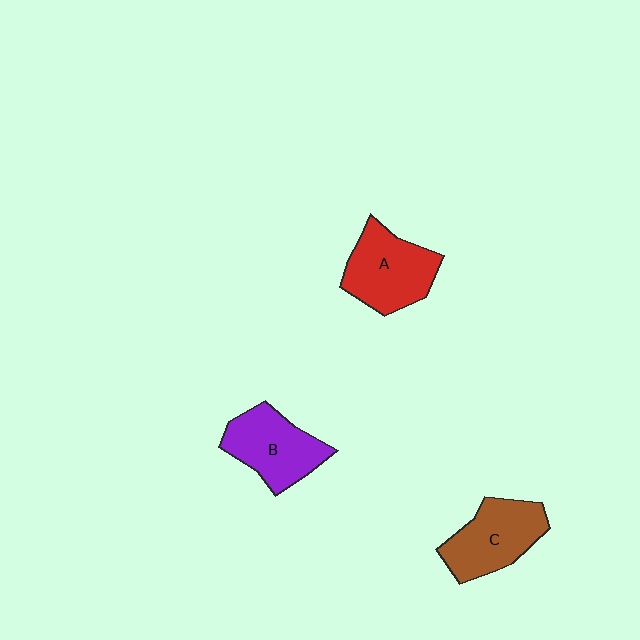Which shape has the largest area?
Shape A (red).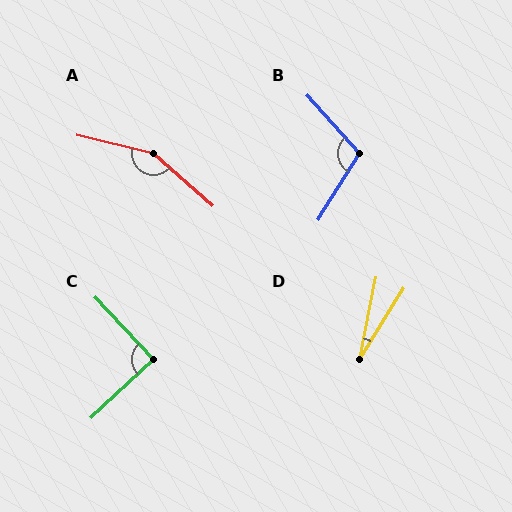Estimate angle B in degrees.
Approximately 106 degrees.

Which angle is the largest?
A, at approximately 152 degrees.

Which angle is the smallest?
D, at approximately 21 degrees.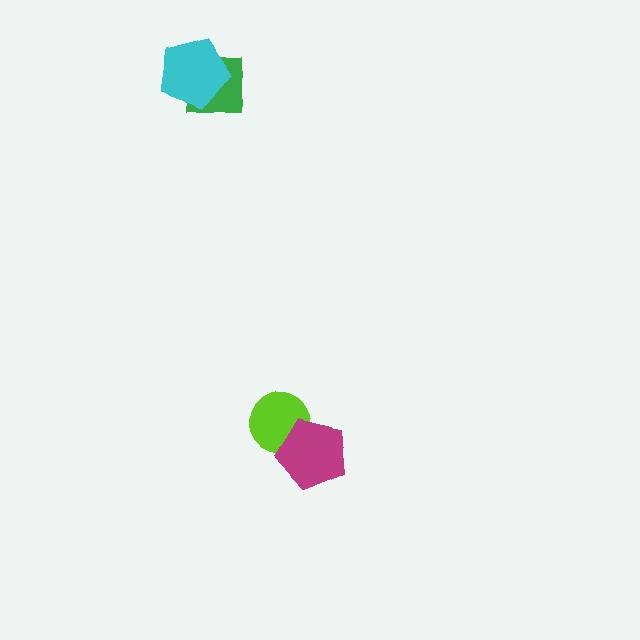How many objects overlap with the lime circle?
1 object overlaps with the lime circle.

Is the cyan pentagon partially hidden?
No, no other shape covers it.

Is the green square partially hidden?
Yes, it is partially covered by another shape.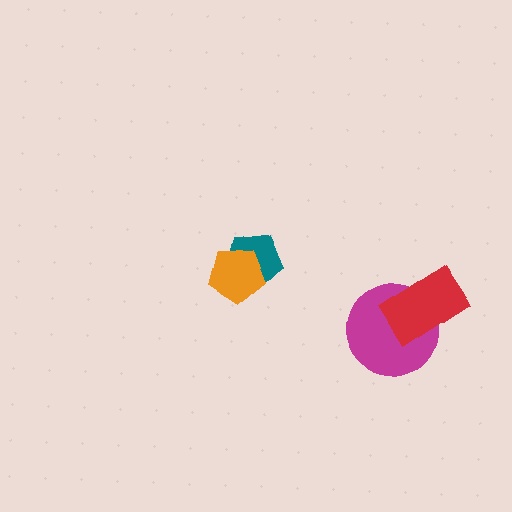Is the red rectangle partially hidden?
No, no other shape covers it.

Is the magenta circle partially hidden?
Yes, it is partially covered by another shape.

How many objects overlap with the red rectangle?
1 object overlaps with the red rectangle.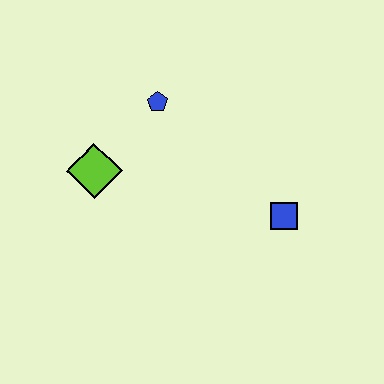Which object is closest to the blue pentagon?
The lime diamond is closest to the blue pentagon.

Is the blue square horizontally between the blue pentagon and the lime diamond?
No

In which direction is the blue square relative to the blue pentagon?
The blue square is to the right of the blue pentagon.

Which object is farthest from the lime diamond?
The blue square is farthest from the lime diamond.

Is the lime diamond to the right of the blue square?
No